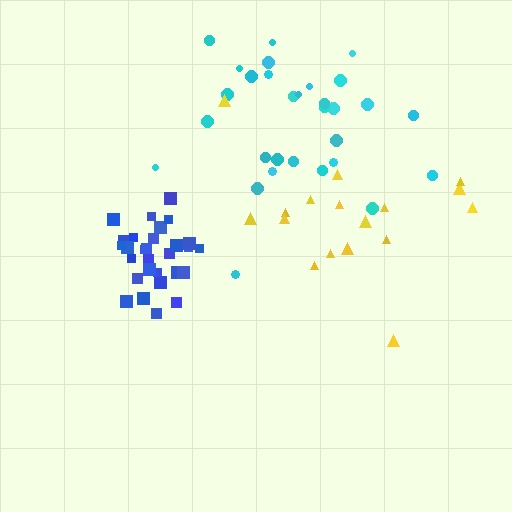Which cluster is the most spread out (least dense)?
Yellow.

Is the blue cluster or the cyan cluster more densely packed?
Blue.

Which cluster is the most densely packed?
Blue.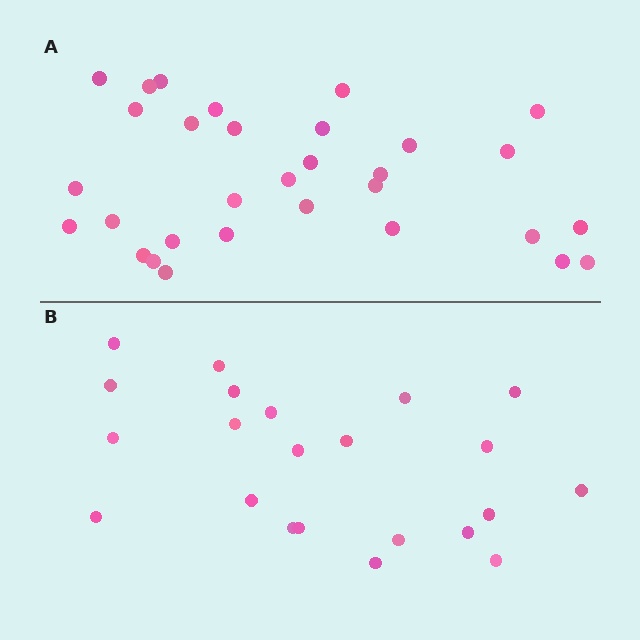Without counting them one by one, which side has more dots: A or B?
Region A (the top region) has more dots.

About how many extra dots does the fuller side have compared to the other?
Region A has roughly 8 or so more dots than region B.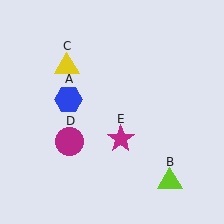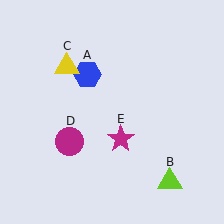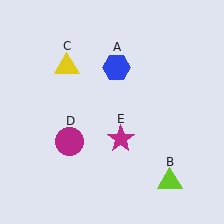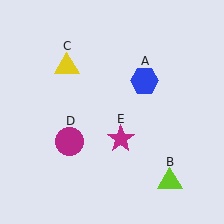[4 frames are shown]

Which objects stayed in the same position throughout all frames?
Lime triangle (object B) and yellow triangle (object C) and magenta circle (object D) and magenta star (object E) remained stationary.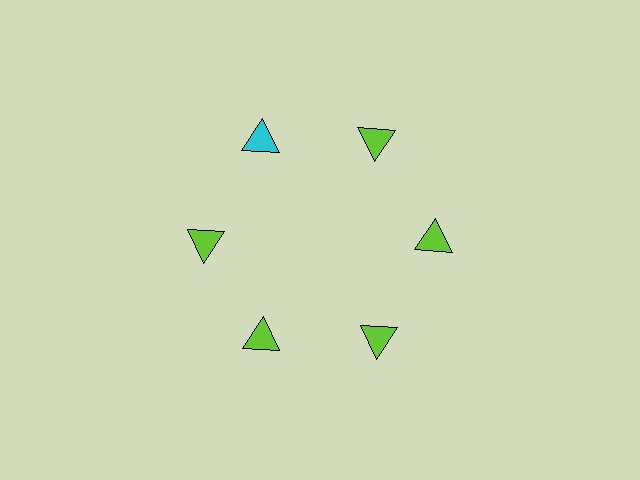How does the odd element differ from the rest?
It has a different color: cyan instead of lime.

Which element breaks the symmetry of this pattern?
The cyan triangle at roughly the 11 o'clock position breaks the symmetry. All other shapes are lime triangles.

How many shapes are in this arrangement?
There are 6 shapes arranged in a ring pattern.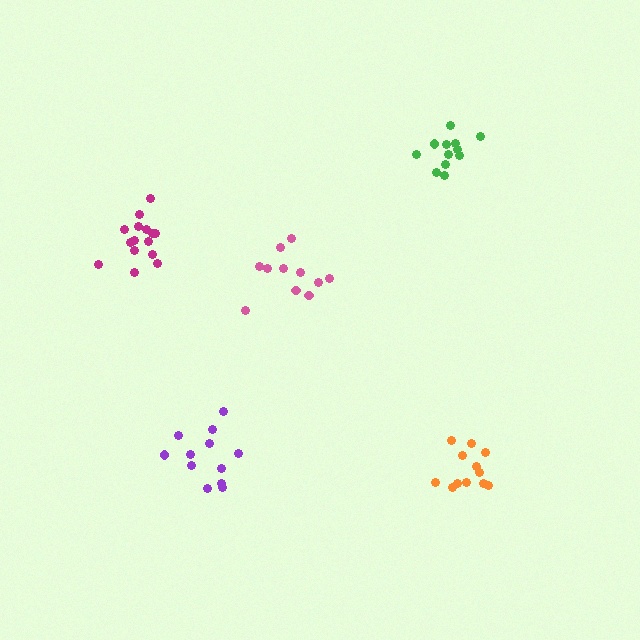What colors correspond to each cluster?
The clusters are colored: magenta, orange, pink, purple, green.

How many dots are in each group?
Group 1: 15 dots, Group 2: 12 dots, Group 3: 11 dots, Group 4: 12 dots, Group 5: 12 dots (62 total).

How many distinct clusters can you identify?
There are 5 distinct clusters.